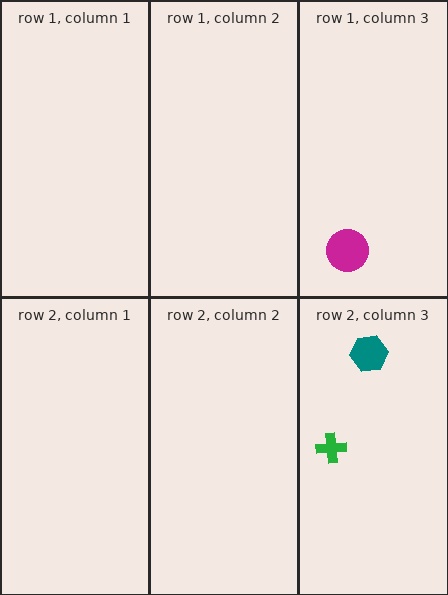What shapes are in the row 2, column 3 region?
The green cross, the teal hexagon.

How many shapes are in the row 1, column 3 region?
1.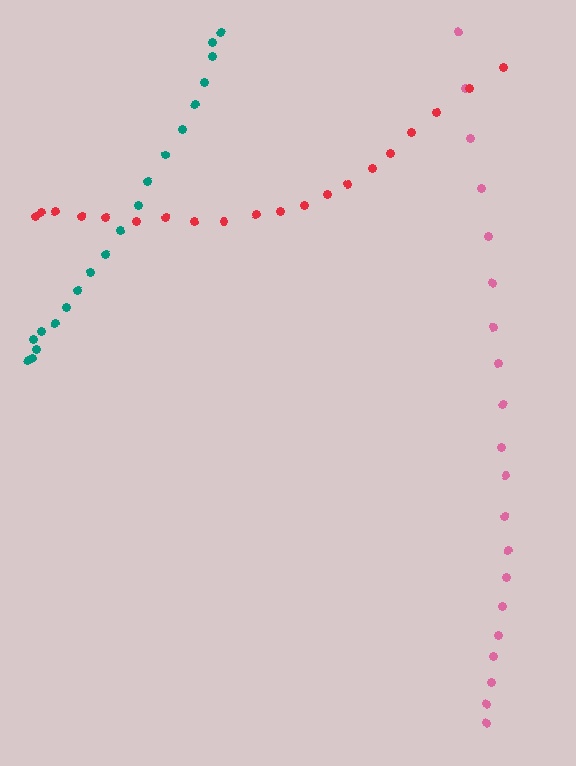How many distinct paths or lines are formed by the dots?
There are 3 distinct paths.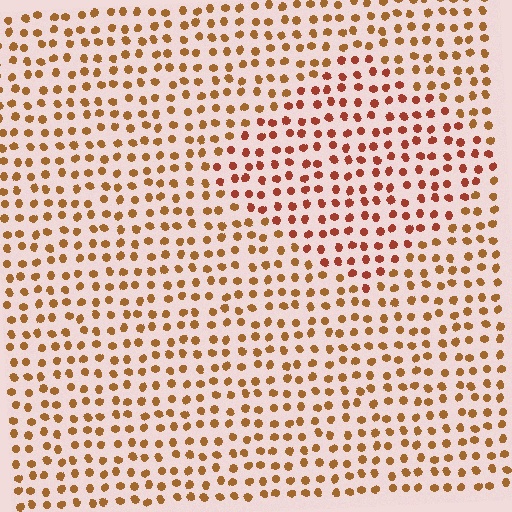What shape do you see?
I see a diamond.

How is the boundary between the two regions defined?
The boundary is defined purely by a slight shift in hue (about 24 degrees). Spacing, size, and orientation are identical on both sides.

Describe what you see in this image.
The image is filled with small brown elements in a uniform arrangement. A diamond-shaped region is visible where the elements are tinted to a slightly different hue, forming a subtle color boundary.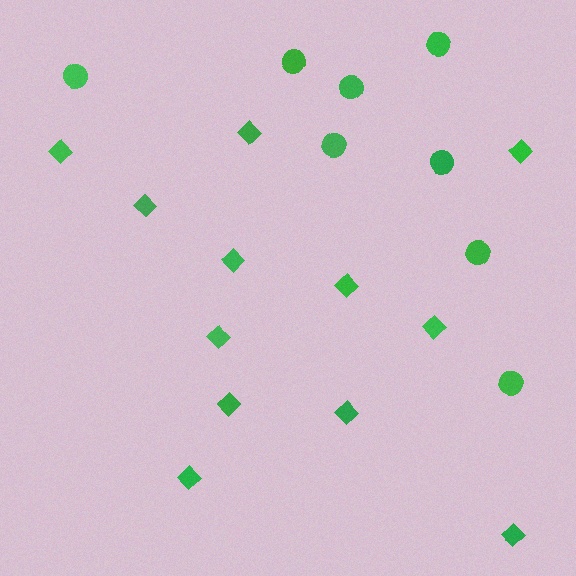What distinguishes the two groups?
There are 2 groups: one group of diamonds (12) and one group of circles (8).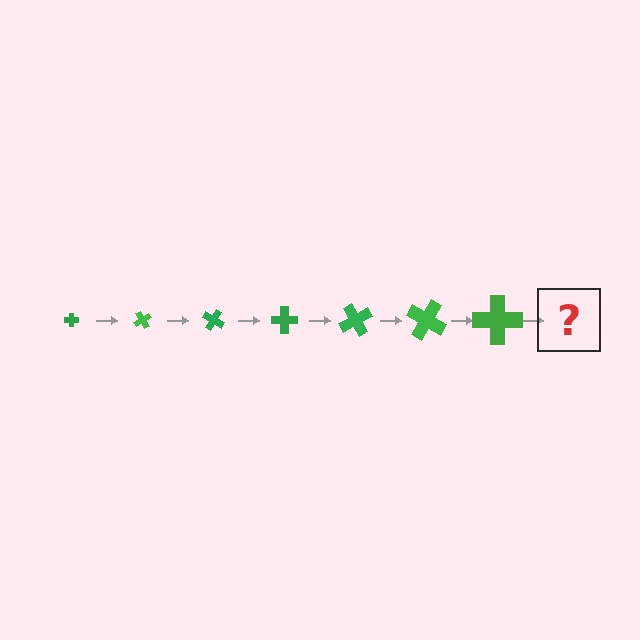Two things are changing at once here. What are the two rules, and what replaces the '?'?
The two rules are that the cross grows larger each step and it rotates 60 degrees each step. The '?' should be a cross, larger than the previous one and rotated 420 degrees from the start.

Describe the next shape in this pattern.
It should be a cross, larger than the previous one and rotated 420 degrees from the start.